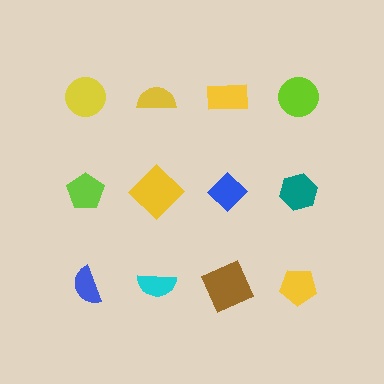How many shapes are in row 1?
4 shapes.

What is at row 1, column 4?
A lime circle.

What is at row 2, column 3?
A blue diamond.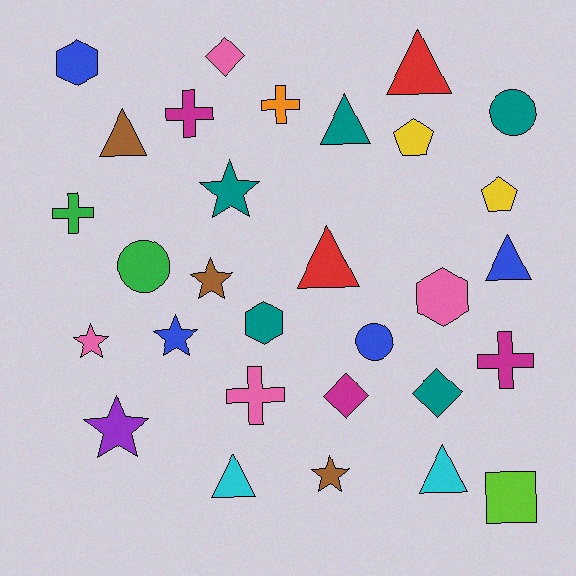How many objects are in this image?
There are 30 objects.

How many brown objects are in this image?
There are 3 brown objects.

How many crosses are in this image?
There are 5 crosses.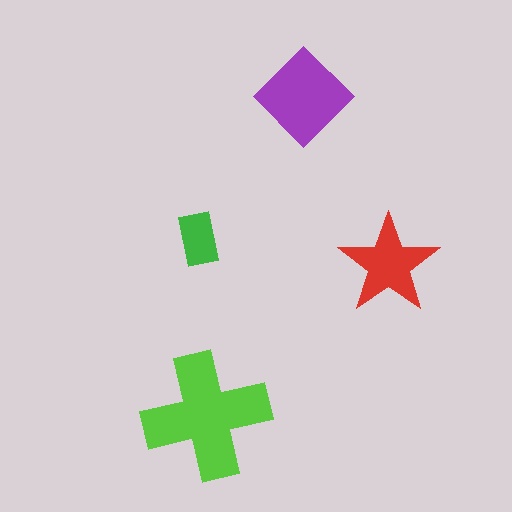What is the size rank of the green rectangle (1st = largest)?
4th.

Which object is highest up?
The purple diamond is topmost.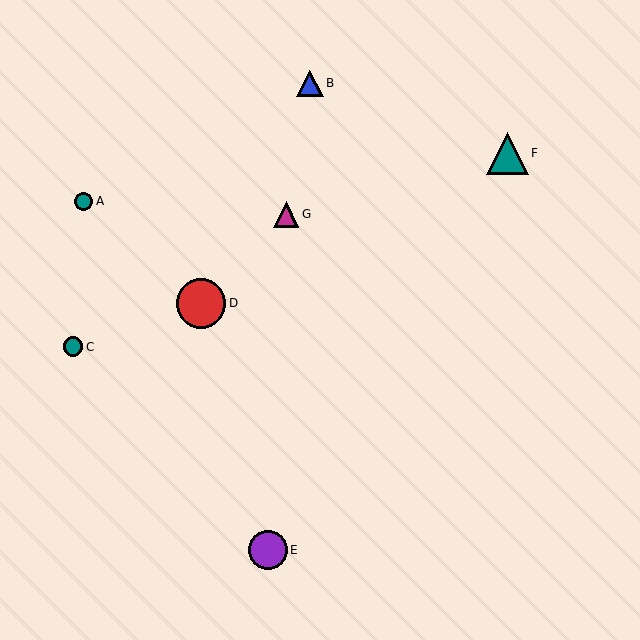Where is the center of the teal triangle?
The center of the teal triangle is at (507, 153).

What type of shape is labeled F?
Shape F is a teal triangle.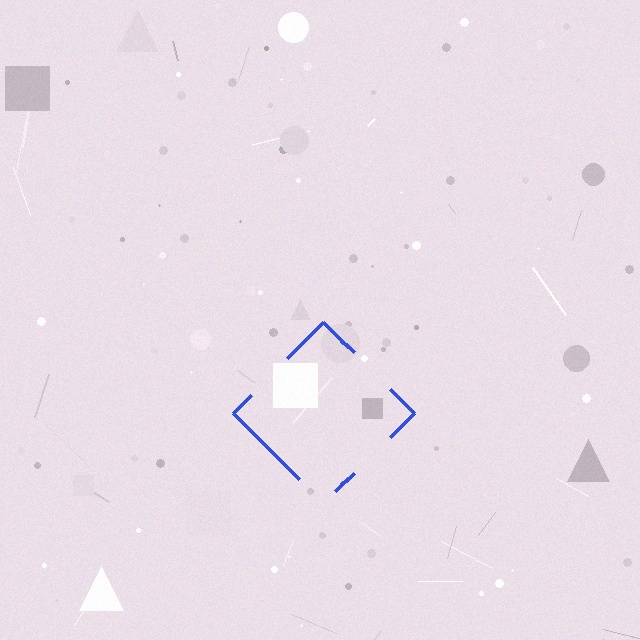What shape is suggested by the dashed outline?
The dashed outline suggests a diamond.